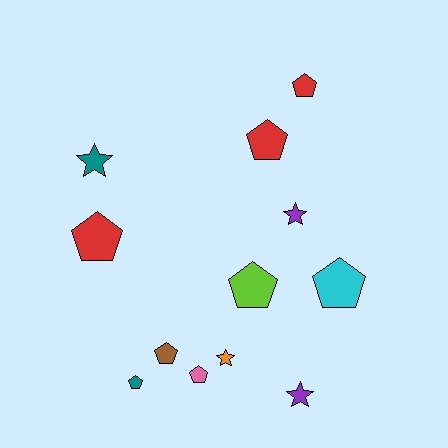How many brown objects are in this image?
There is 1 brown object.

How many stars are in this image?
There are 4 stars.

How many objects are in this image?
There are 12 objects.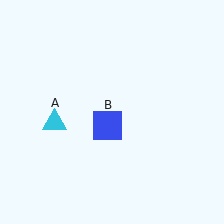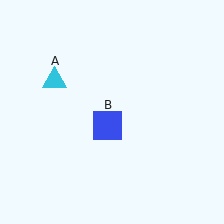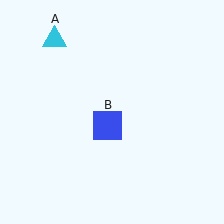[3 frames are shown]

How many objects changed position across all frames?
1 object changed position: cyan triangle (object A).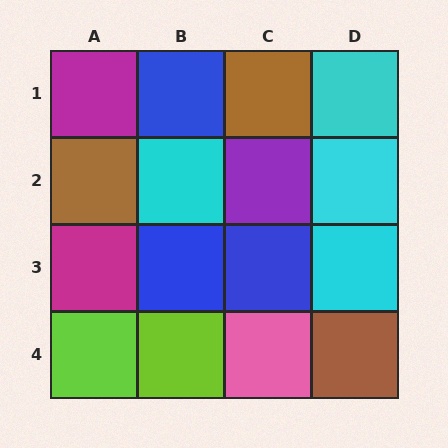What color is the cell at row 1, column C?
Brown.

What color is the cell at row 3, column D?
Cyan.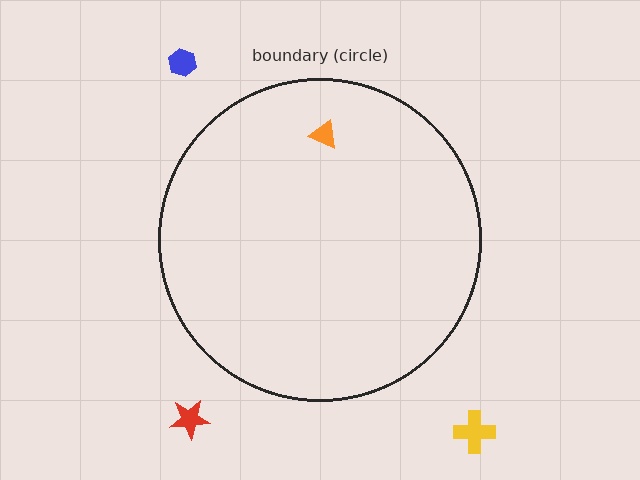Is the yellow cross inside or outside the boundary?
Outside.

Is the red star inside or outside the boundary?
Outside.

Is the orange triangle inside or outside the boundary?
Inside.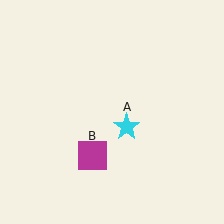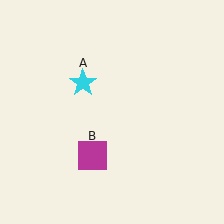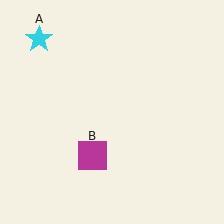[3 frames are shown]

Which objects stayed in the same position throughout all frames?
Magenta square (object B) remained stationary.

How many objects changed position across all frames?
1 object changed position: cyan star (object A).